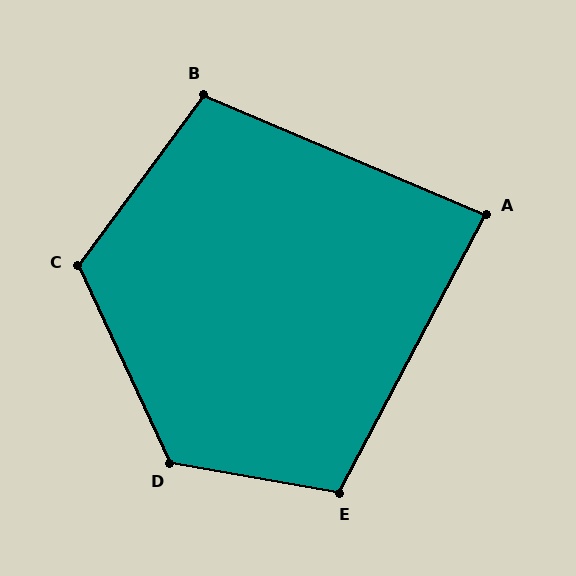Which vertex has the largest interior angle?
D, at approximately 125 degrees.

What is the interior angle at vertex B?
Approximately 103 degrees (obtuse).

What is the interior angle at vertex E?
Approximately 108 degrees (obtuse).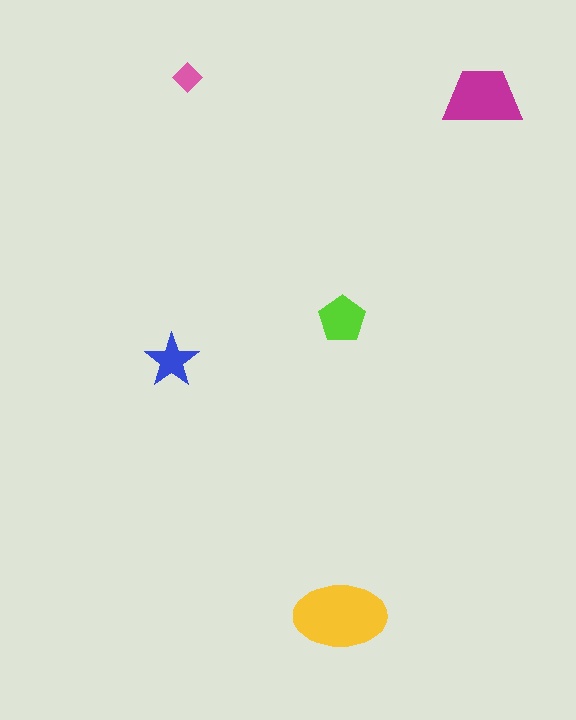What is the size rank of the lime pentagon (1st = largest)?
3rd.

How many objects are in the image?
There are 5 objects in the image.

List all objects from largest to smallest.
The yellow ellipse, the magenta trapezoid, the lime pentagon, the blue star, the pink diamond.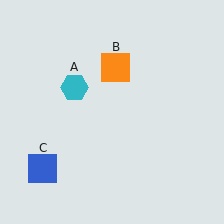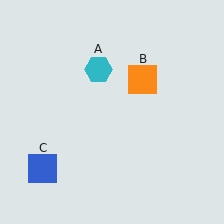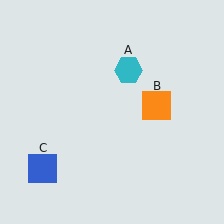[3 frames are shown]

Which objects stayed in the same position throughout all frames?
Blue square (object C) remained stationary.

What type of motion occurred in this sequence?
The cyan hexagon (object A), orange square (object B) rotated clockwise around the center of the scene.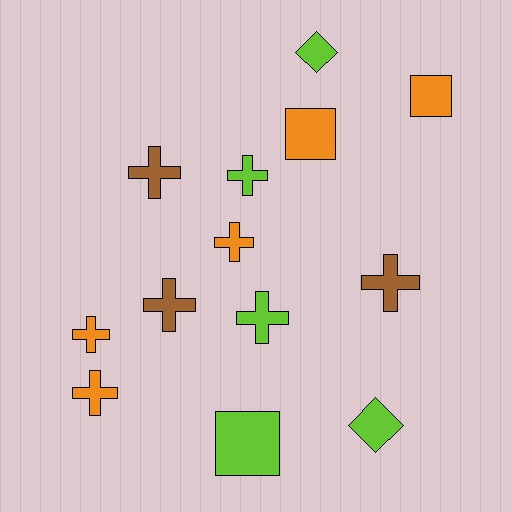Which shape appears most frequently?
Cross, with 8 objects.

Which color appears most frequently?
Orange, with 5 objects.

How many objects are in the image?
There are 13 objects.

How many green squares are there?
There are no green squares.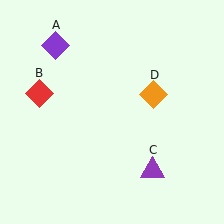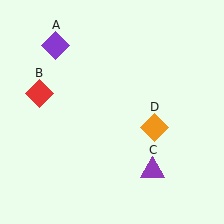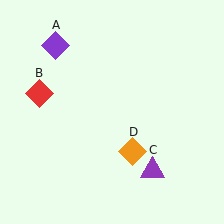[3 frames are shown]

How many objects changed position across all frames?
1 object changed position: orange diamond (object D).